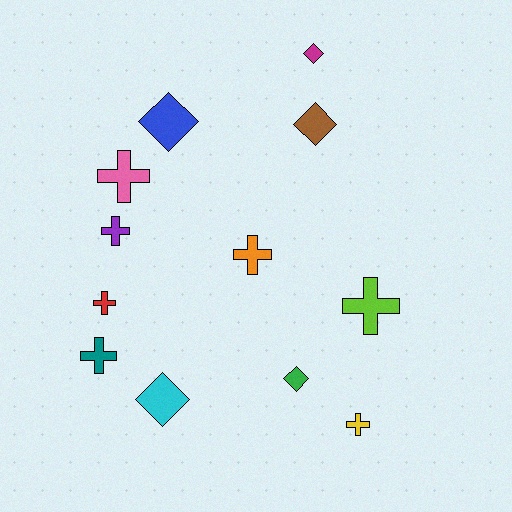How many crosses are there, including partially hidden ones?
There are 7 crosses.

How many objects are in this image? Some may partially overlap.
There are 12 objects.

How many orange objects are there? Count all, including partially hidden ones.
There is 1 orange object.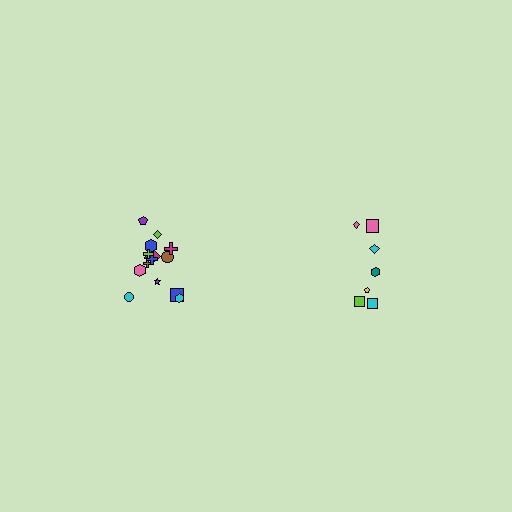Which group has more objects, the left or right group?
The left group.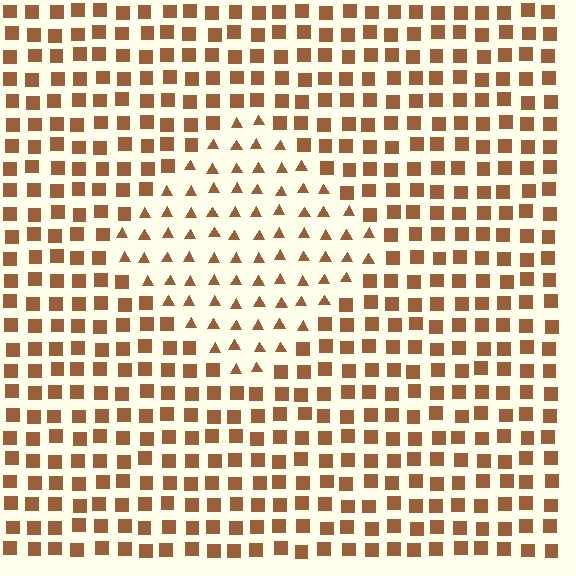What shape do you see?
I see a diamond.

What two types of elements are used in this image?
The image uses triangles inside the diamond region and squares outside it.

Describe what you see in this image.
The image is filled with small brown elements arranged in a uniform grid. A diamond-shaped region contains triangles, while the surrounding area contains squares. The boundary is defined purely by the change in element shape.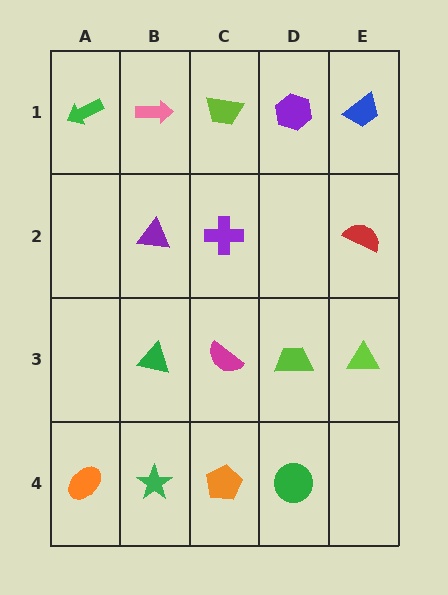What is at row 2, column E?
A red semicircle.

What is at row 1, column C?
A lime trapezoid.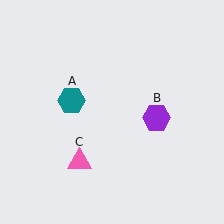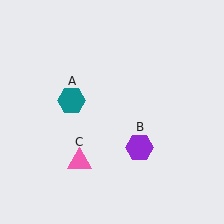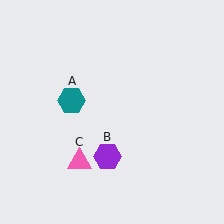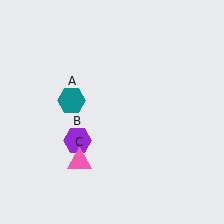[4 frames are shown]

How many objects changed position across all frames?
1 object changed position: purple hexagon (object B).